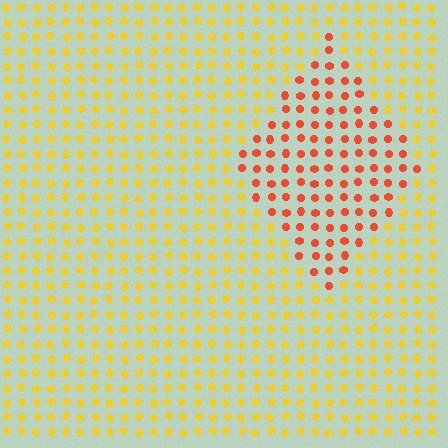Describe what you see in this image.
The image is filled with small yellow elements in a uniform arrangement. A diamond-shaped region is visible where the elements are tinted to a slightly different hue, forming a subtle color boundary.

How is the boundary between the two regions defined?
The boundary is defined purely by a slight shift in hue (about 43 degrees). Spacing, size, and orientation are identical on both sides.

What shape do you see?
I see a diamond.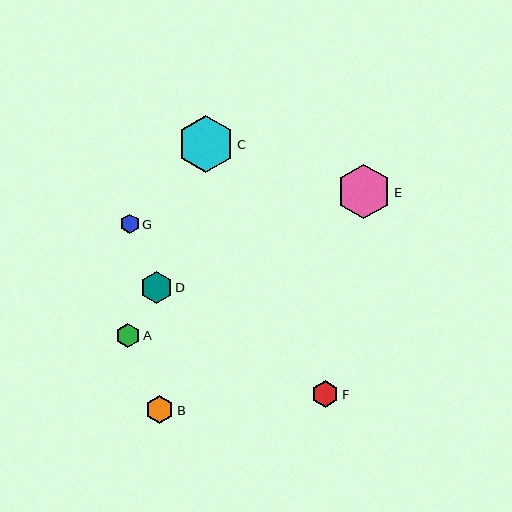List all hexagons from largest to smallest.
From largest to smallest: C, E, D, B, F, A, G.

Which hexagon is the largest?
Hexagon C is the largest with a size of approximately 56 pixels.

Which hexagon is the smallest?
Hexagon G is the smallest with a size of approximately 19 pixels.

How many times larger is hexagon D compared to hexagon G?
Hexagon D is approximately 1.7 times the size of hexagon G.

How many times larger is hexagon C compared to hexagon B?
Hexagon C is approximately 2.0 times the size of hexagon B.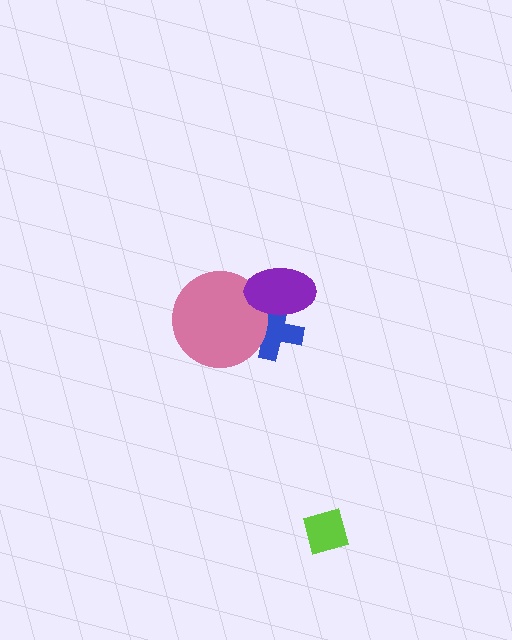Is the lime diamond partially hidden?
No, no other shape covers it.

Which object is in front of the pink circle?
The purple ellipse is in front of the pink circle.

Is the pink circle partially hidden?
Yes, it is partially covered by another shape.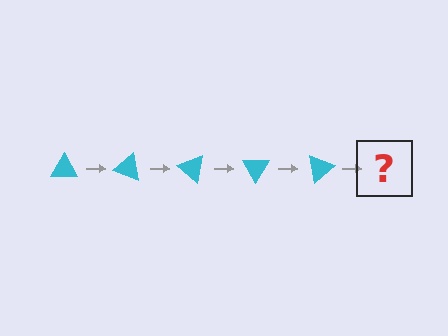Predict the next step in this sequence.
The next step is a cyan triangle rotated 100 degrees.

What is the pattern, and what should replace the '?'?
The pattern is that the triangle rotates 20 degrees each step. The '?' should be a cyan triangle rotated 100 degrees.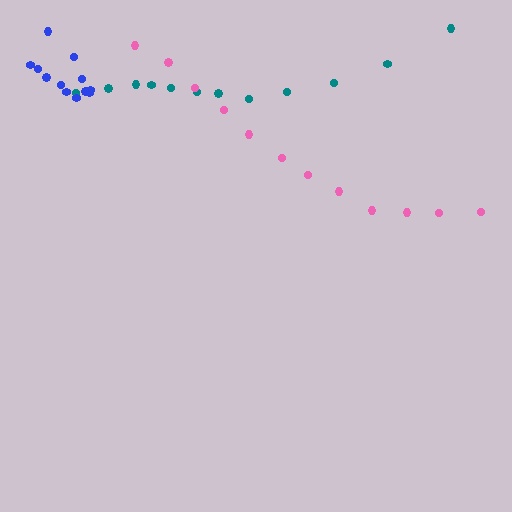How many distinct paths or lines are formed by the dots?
There are 3 distinct paths.